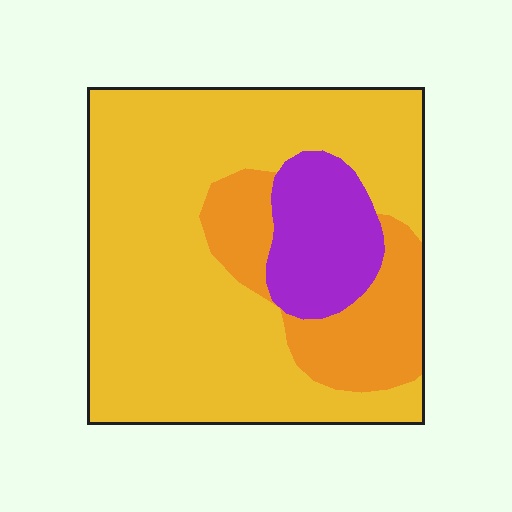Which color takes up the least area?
Purple, at roughly 15%.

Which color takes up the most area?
Yellow, at roughly 70%.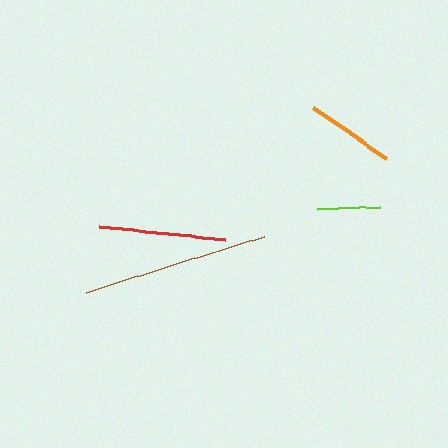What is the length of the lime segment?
The lime segment is approximately 64 pixels long.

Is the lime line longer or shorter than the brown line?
The brown line is longer than the lime line.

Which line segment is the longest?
The brown line is the longest at approximately 187 pixels.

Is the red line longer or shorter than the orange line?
The red line is longer than the orange line.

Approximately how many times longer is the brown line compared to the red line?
The brown line is approximately 1.5 times the length of the red line.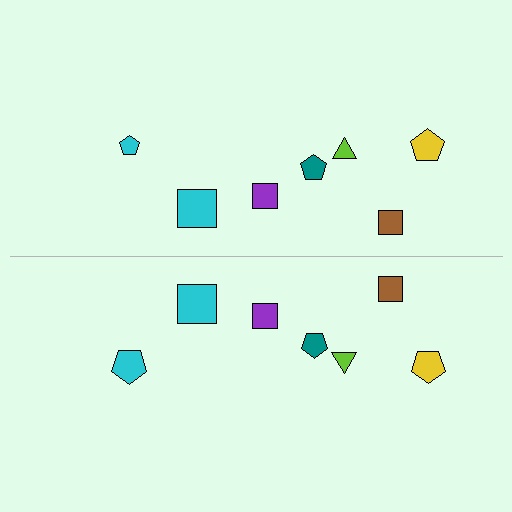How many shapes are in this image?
There are 14 shapes in this image.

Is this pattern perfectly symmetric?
No, the pattern is not perfectly symmetric. The cyan pentagon on the bottom side has a different size than its mirror counterpart.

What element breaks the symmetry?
The cyan pentagon on the bottom side has a different size than its mirror counterpart.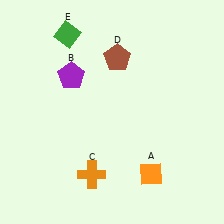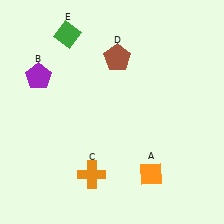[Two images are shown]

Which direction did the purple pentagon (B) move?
The purple pentagon (B) moved left.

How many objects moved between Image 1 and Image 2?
1 object moved between the two images.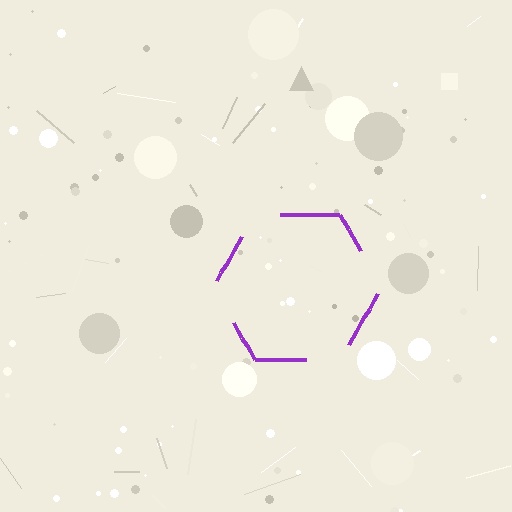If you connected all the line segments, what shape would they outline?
They would outline a hexagon.